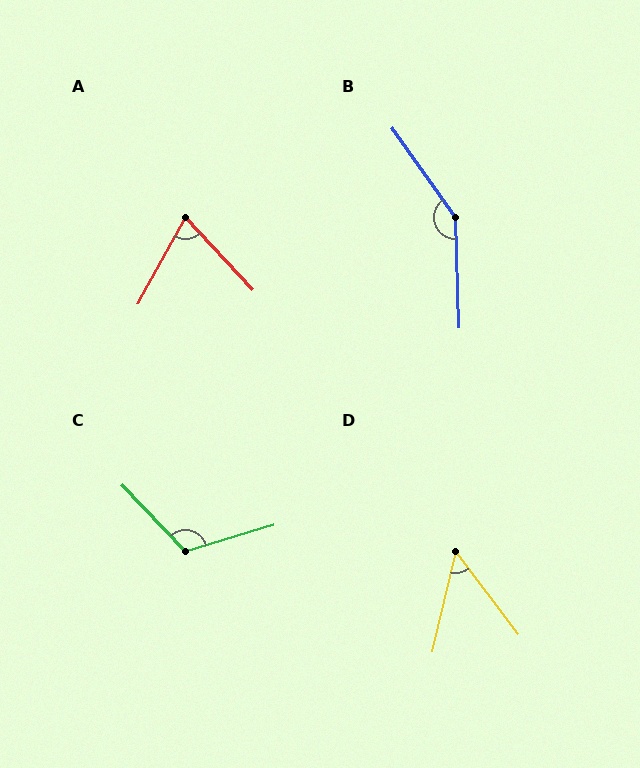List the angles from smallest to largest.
D (50°), A (72°), C (117°), B (146°).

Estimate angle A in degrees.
Approximately 72 degrees.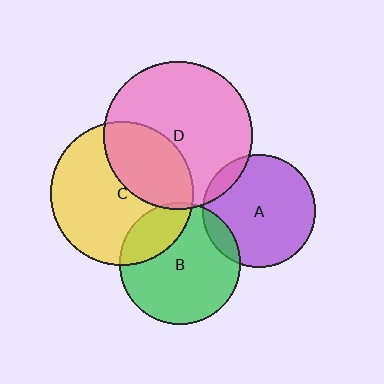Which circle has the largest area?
Circle D (pink).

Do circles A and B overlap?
Yes.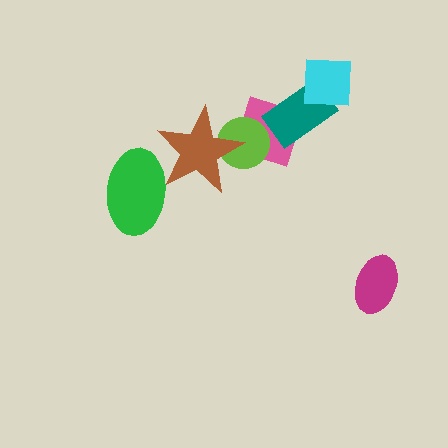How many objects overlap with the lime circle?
2 objects overlap with the lime circle.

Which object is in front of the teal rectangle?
The cyan square is in front of the teal rectangle.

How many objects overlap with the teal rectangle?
2 objects overlap with the teal rectangle.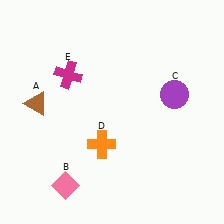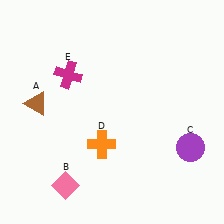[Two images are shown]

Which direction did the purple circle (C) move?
The purple circle (C) moved down.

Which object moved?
The purple circle (C) moved down.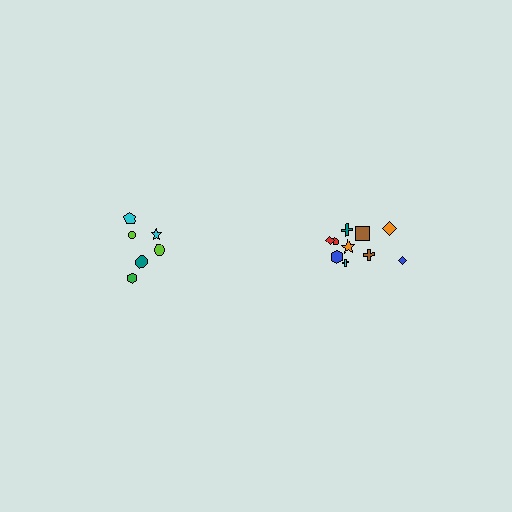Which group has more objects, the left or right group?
The right group.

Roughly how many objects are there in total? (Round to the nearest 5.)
Roughly 15 objects in total.